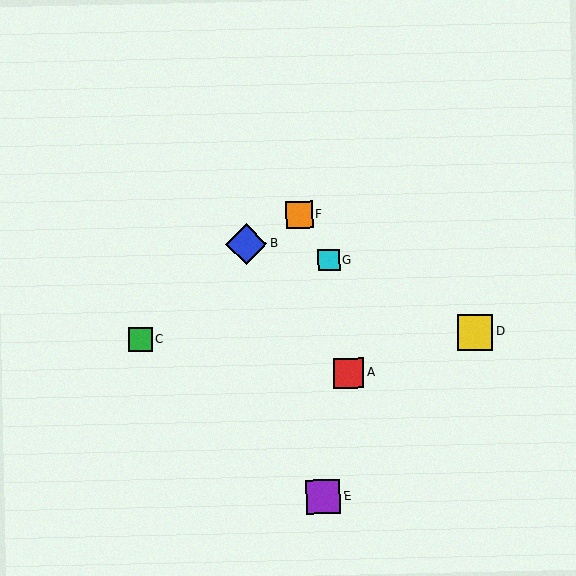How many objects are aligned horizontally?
2 objects (C, D) are aligned horizontally.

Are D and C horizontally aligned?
Yes, both are at y≈332.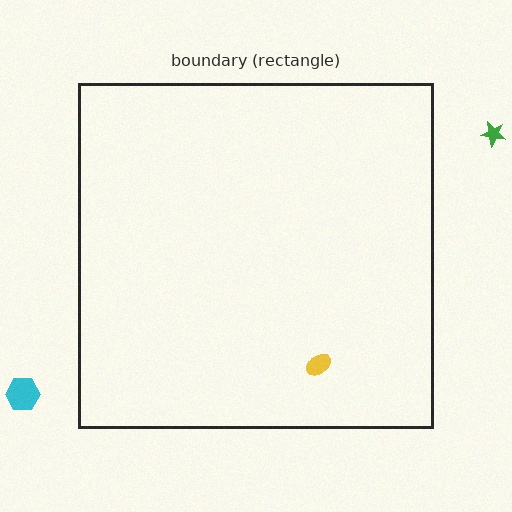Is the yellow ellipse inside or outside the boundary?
Inside.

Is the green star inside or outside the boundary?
Outside.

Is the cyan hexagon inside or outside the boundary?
Outside.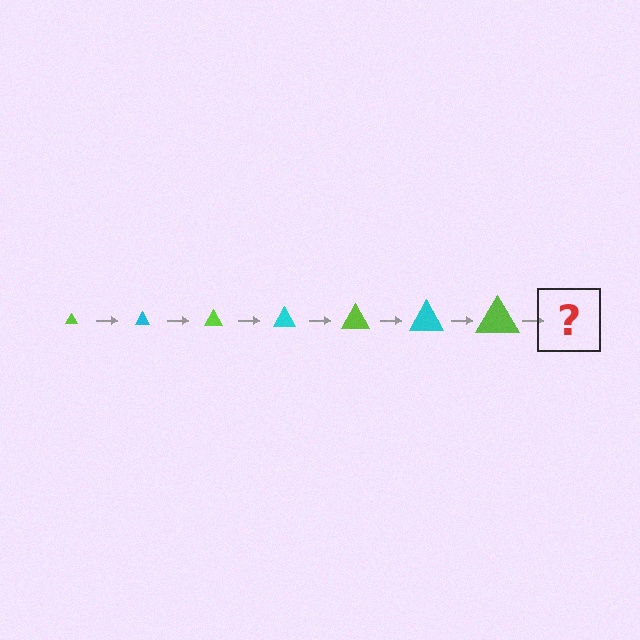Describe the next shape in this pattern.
It should be a cyan triangle, larger than the previous one.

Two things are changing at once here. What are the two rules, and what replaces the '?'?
The two rules are that the triangle grows larger each step and the color cycles through lime and cyan. The '?' should be a cyan triangle, larger than the previous one.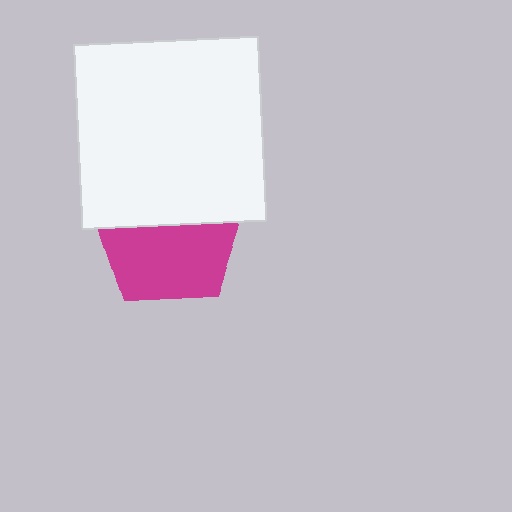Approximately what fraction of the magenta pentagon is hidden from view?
Roughly 43% of the magenta pentagon is hidden behind the white square.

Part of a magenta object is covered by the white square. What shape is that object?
It is a pentagon.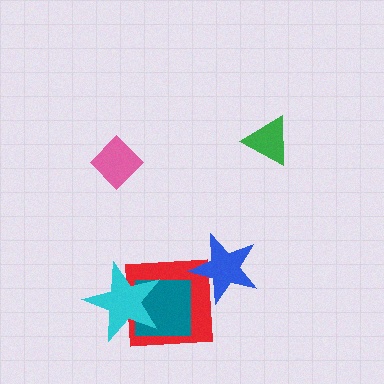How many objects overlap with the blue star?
1 object overlaps with the blue star.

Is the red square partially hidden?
Yes, it is partially covered by another shape.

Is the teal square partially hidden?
Yes, it is partially covered by another shape.